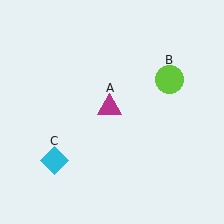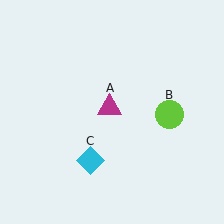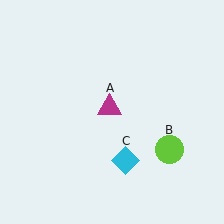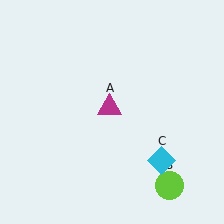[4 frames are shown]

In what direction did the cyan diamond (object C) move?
The cyan diamond (object C) moved right.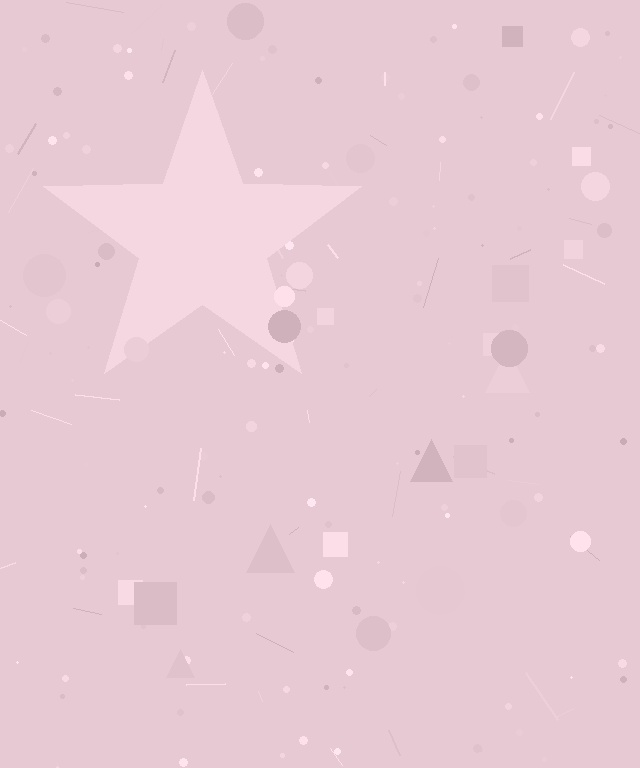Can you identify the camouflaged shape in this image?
The camouflaged shape is a star.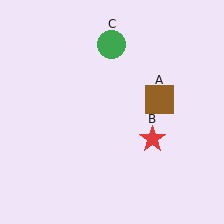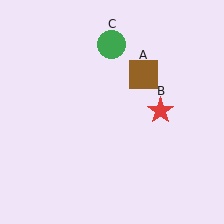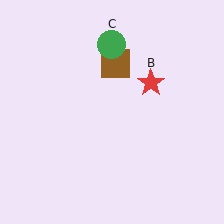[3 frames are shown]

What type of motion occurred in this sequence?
The brown square (object A), red star (object B) rotated counterclockwise around the center of the scene.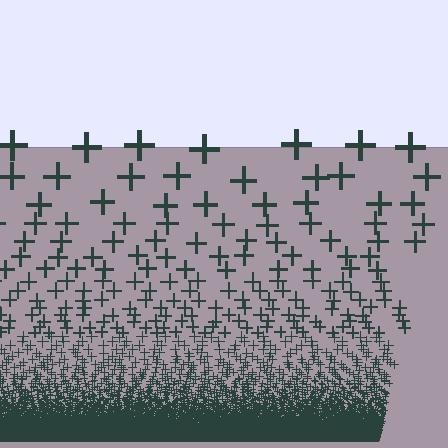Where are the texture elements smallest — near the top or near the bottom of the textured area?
Near the bottom.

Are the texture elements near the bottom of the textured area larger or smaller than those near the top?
Smaller. The gradient is inverted — elements near the bottom are smaller and denser.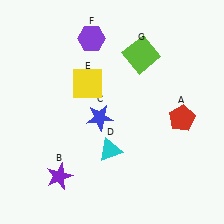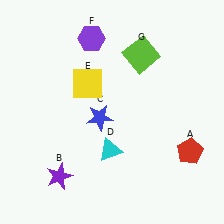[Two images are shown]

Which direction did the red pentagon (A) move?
The red pentagon (A) moved down.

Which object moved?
The red pentagon (A) moved down.